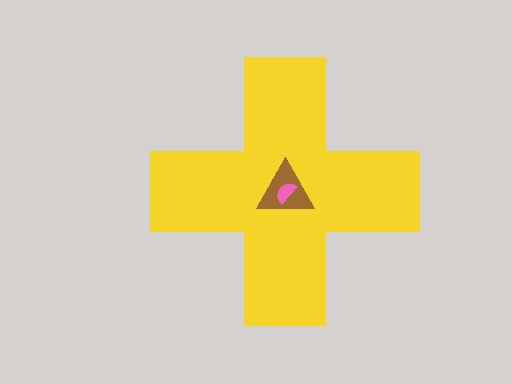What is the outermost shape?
The yellow cross.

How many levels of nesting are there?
3.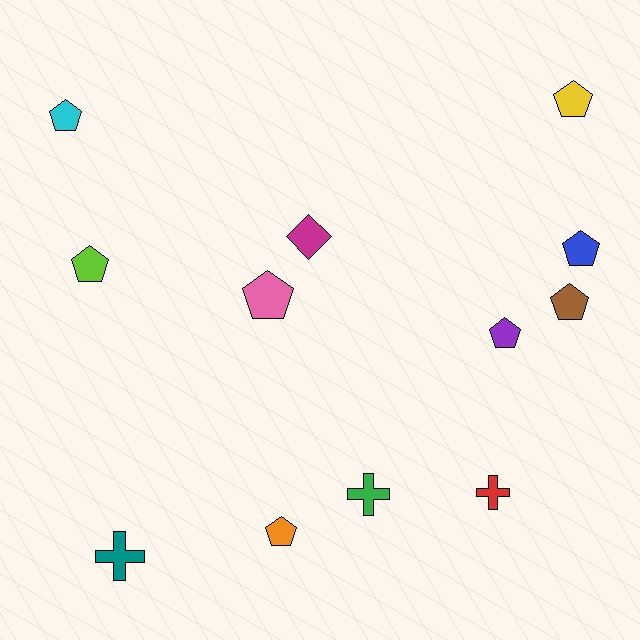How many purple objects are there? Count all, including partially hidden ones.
There is 1 purple object.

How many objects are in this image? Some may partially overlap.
There are 12 objects.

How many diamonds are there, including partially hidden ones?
There is 1 diamond.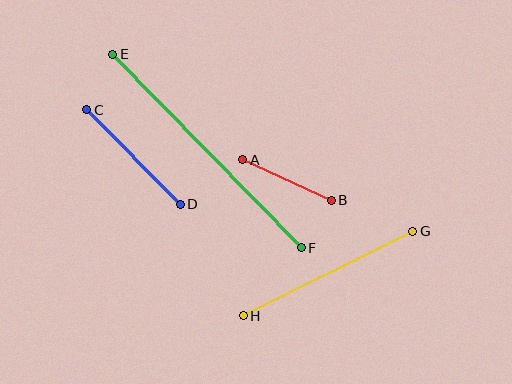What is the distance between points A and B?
The distance is approximately 97 pixels.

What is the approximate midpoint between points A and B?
The midpoint is at approximately (287, 180) pixels.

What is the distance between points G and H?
The distance is approximately 189 pixels.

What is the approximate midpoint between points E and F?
The midpoint is at approximately (207, 151) pixels.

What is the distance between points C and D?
The distance is approximately 133 pixels.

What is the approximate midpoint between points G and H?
The midpoint is at approximately (328, 274) pixels.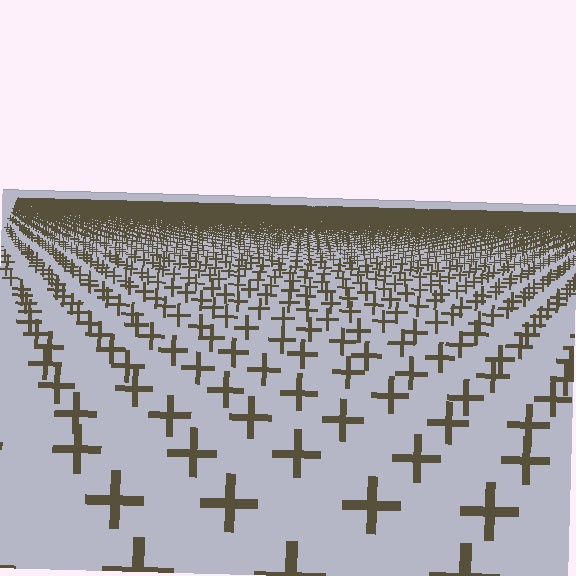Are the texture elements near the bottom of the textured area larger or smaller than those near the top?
Larger. Near the bottom, elements are closer to the viewer and appear at a bigger on-screen size.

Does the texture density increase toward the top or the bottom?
Density increases toward the top.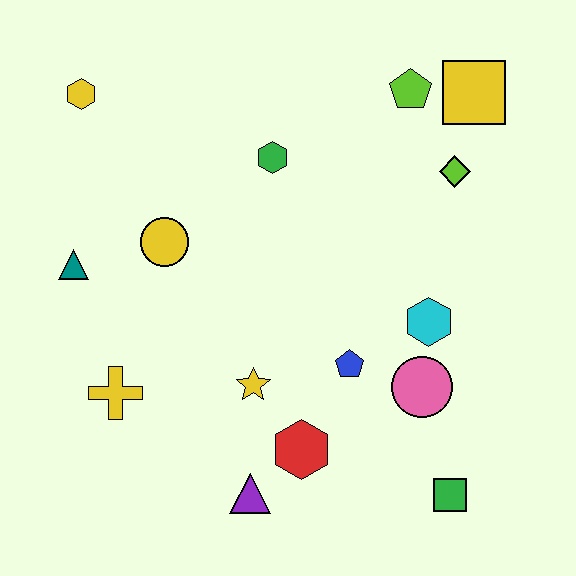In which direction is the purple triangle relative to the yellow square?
The purple triangle is below the yellow square.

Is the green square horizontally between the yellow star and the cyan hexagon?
No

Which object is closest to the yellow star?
The red hexagon is closest to the yellow star.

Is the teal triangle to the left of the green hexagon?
Yes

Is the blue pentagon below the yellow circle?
Yes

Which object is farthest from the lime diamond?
The yellow cross is farthest from the lime diamond.